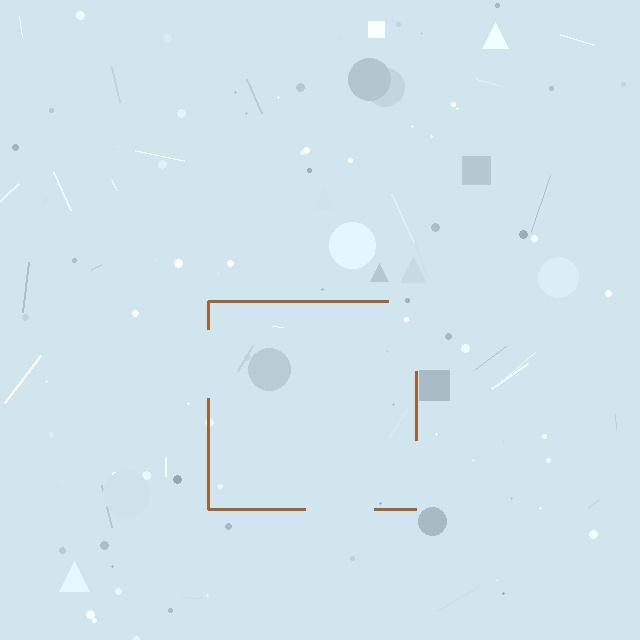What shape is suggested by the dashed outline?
The dashed outline suggests a square.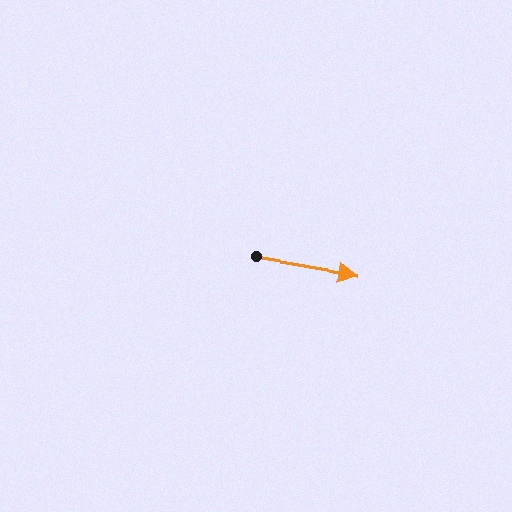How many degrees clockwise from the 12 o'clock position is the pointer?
Approximately 100 degrees.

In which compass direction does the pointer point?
East.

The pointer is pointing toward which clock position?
Roughly 3 o'clock.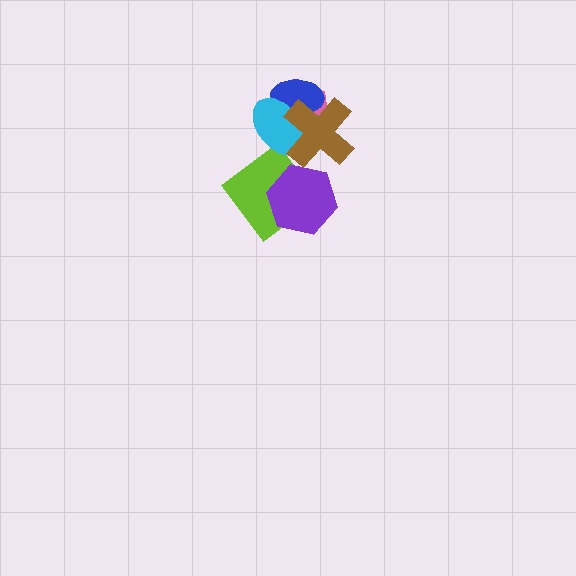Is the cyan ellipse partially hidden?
Yes, it is partially covered by another shape.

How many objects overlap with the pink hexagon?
3 objects overlap with the pink hexagon.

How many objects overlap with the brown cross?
4 objects overlap with the brown cross.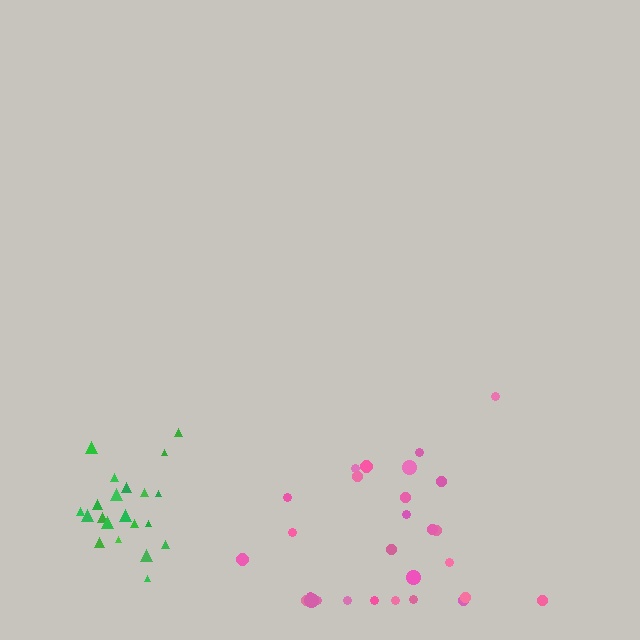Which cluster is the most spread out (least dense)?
Pink.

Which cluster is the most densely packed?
Green.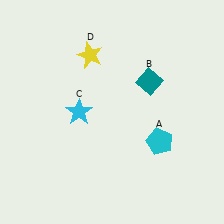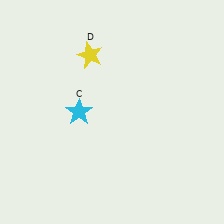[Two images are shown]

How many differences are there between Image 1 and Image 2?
There are 2 differences between the two images.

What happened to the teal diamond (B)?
The teal diamond (B) was removed in Image 2. It was in the top-right area of Image 1.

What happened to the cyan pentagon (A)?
The cyan pentagon (A) was removed in Image 2. It was in the bottom-right area of Image 1.